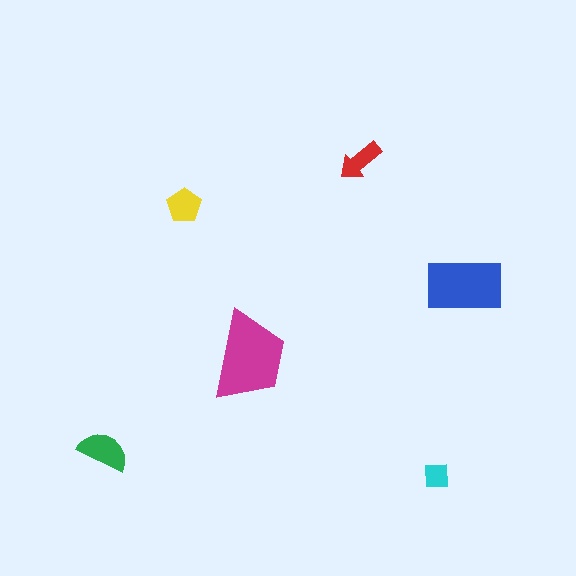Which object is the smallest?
The cyan square.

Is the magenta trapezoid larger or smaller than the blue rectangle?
Larger.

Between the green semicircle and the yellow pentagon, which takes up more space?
The green semicircle.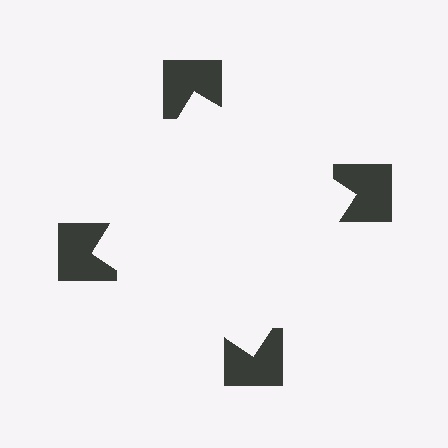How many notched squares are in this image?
There are 4 — one at each vertex of the illusory square.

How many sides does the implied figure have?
4 sides.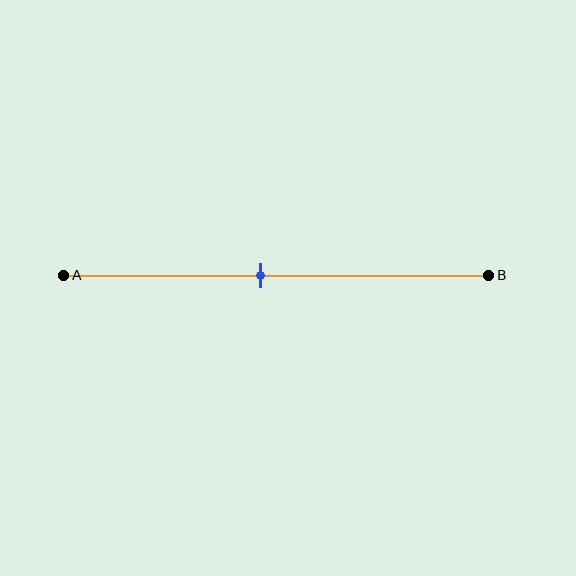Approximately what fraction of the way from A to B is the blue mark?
The blue mark is approximately 45% of the way from A to B.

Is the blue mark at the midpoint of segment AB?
No, the mark is at about 45% from A, not at the 50% midpoint.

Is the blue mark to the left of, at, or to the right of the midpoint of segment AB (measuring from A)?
The blue mark is to the left of the midpoint of segment AB.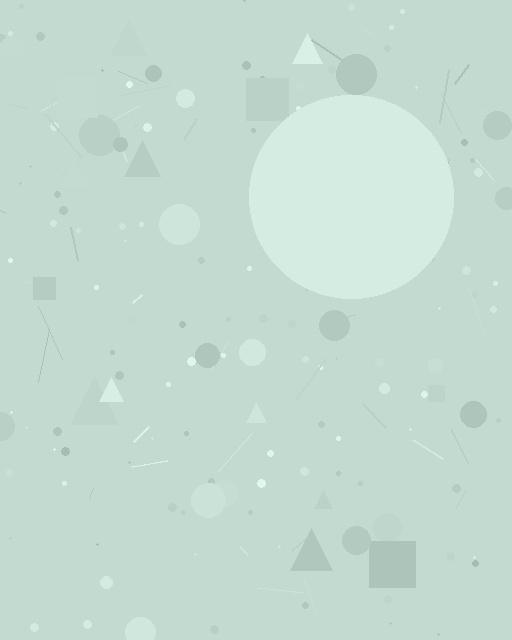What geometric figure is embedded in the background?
A circle is embedded in the background.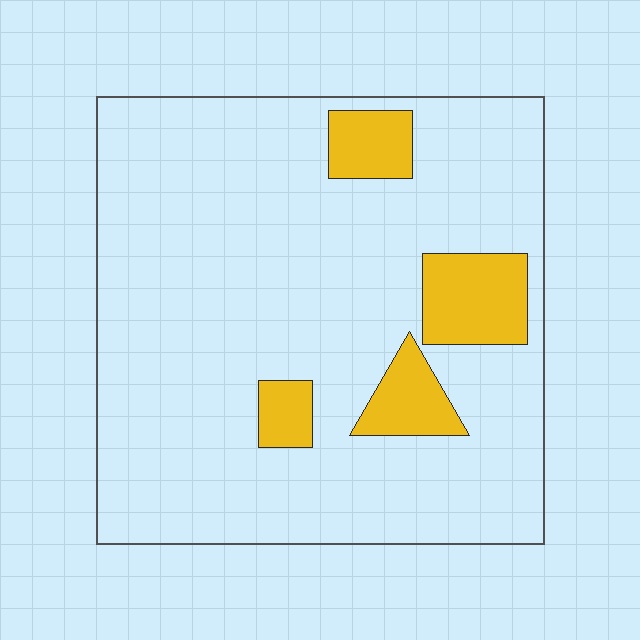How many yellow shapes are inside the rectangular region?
4.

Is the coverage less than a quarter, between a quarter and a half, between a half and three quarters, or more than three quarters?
Less than a quarter.